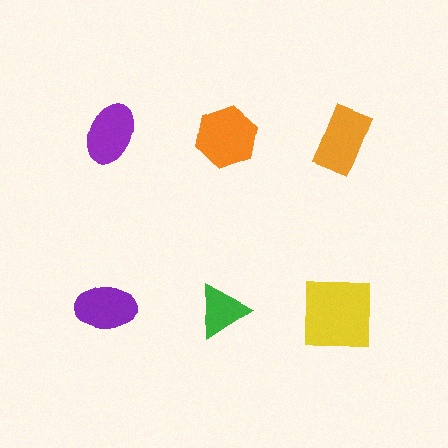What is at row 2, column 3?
A yellow square.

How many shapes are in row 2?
3 shapes.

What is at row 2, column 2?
A green triangle.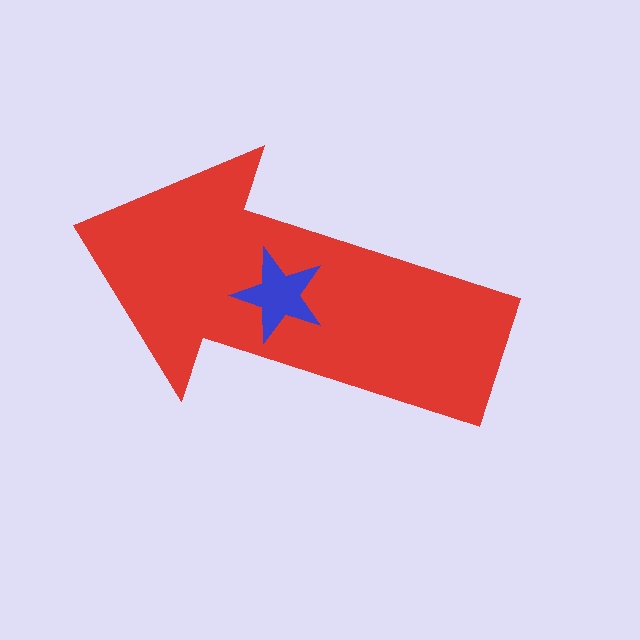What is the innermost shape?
The blue star.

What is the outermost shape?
The red arrow.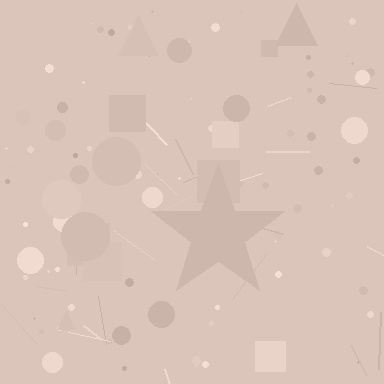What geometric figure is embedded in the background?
A star is embedded in the background.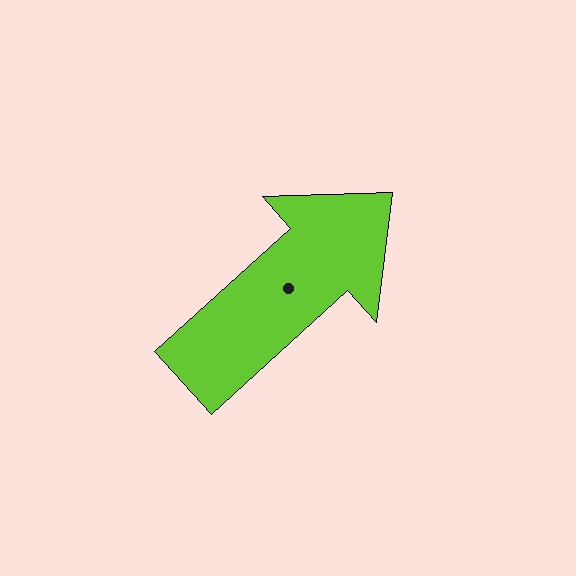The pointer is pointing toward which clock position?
Roughly 2 o'clock.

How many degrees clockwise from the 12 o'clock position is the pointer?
Approximately 48 degrees.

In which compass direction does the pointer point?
Northeast.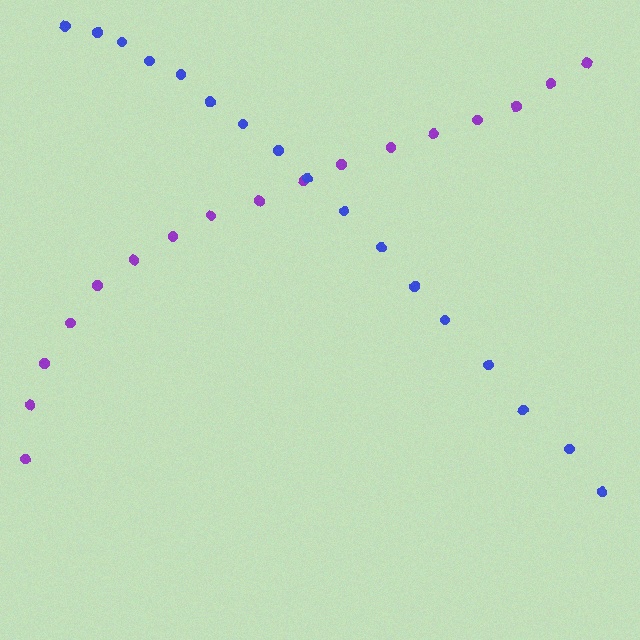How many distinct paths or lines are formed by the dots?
There are 2 distinct paths.